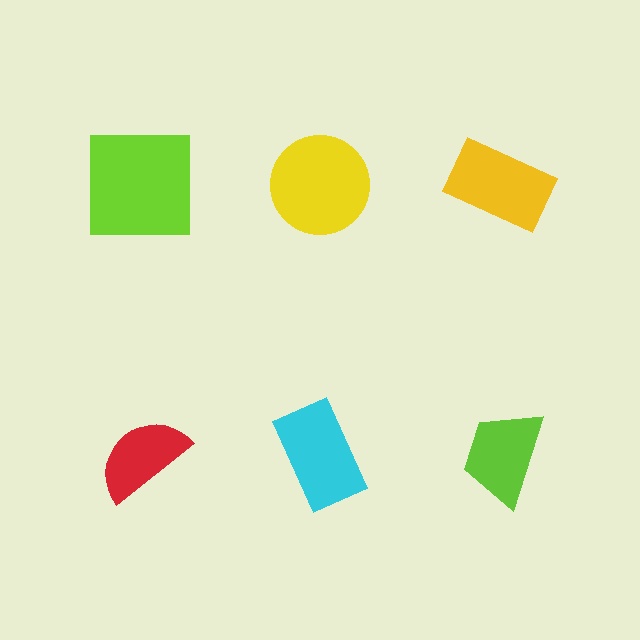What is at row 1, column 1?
A lime square.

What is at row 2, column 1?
A red semicircle.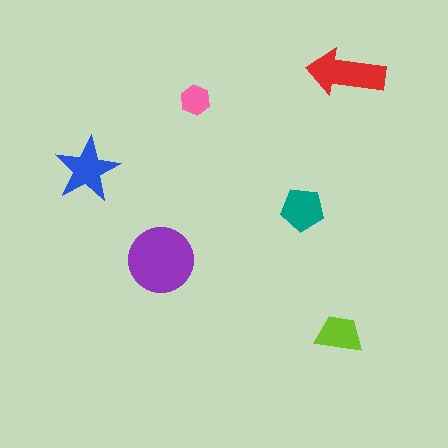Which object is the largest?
The purple circle.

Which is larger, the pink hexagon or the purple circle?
The purple circle.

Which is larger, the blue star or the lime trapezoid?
The blue star.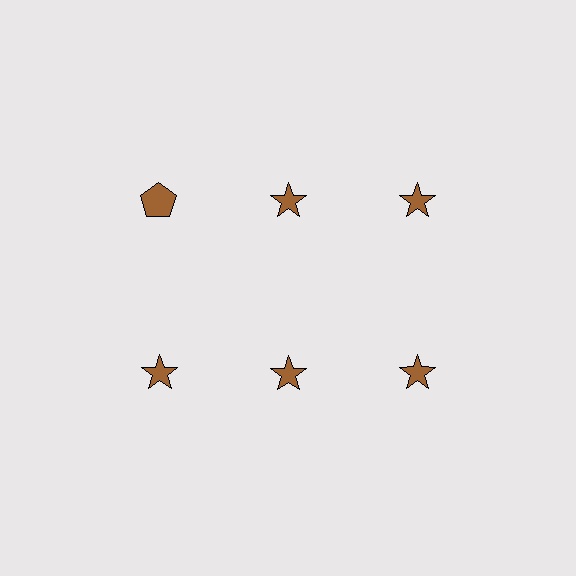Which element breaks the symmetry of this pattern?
The brown pentagon in the top row, leftmost column breaks the symmetry. All other shapes are brown stars.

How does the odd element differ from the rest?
It has a different shape: pentagon instead of star.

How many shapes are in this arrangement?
There are 6 shapes arranged in a grid pattern.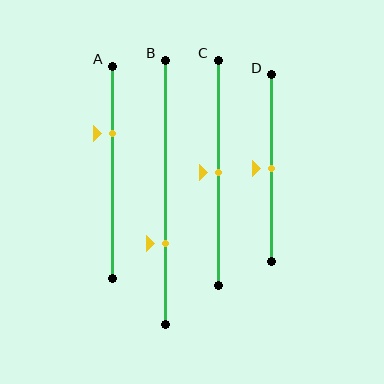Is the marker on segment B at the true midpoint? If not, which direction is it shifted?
No, the marker on segment B is shifted downward by about 20% of the segment length.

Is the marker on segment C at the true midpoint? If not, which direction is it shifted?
Yes, the marker on segment C is at the true midpoint.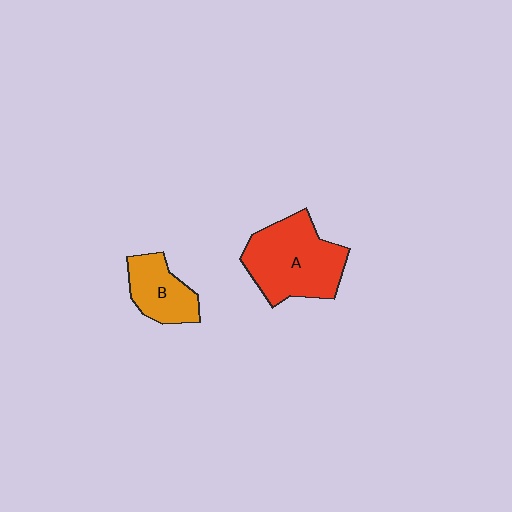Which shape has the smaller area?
Shape B (orange).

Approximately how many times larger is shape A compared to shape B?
Approximately 1.8 times.